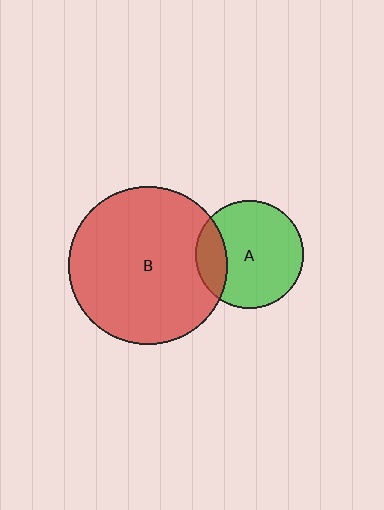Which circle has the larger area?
Circle B (red).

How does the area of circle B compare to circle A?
Approximately 2.1 times.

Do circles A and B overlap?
Yes.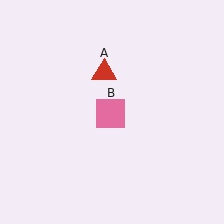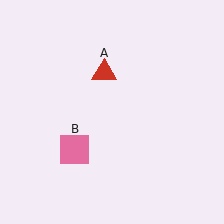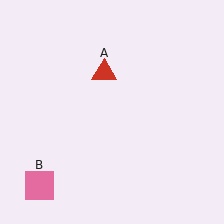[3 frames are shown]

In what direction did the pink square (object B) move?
The pink square (object B) moved down and to the left.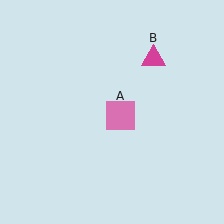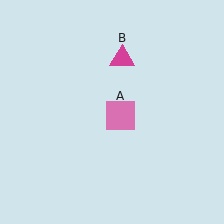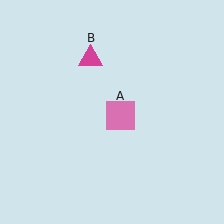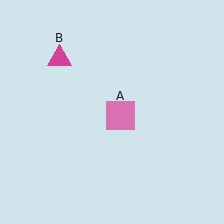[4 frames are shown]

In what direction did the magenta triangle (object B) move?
The magenta triangle (object B) moved left.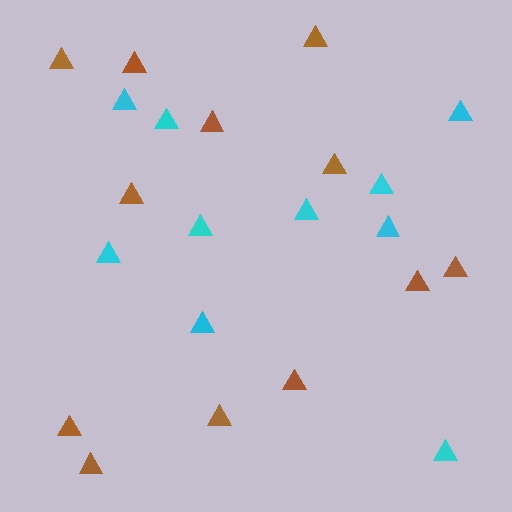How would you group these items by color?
There are 2 groups: one group of brown triangles (12) and one group of cyan triangles (10).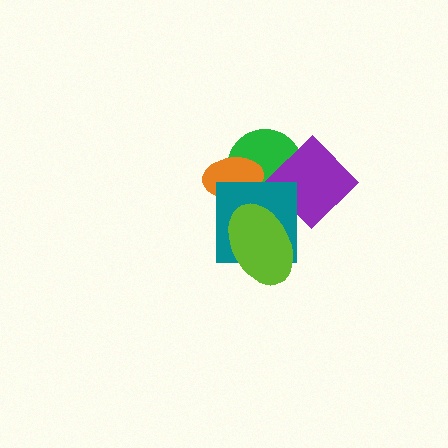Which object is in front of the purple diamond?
The teal square is in front of the purple diamond.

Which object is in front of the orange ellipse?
The teal square is in front of the orange ellipse.